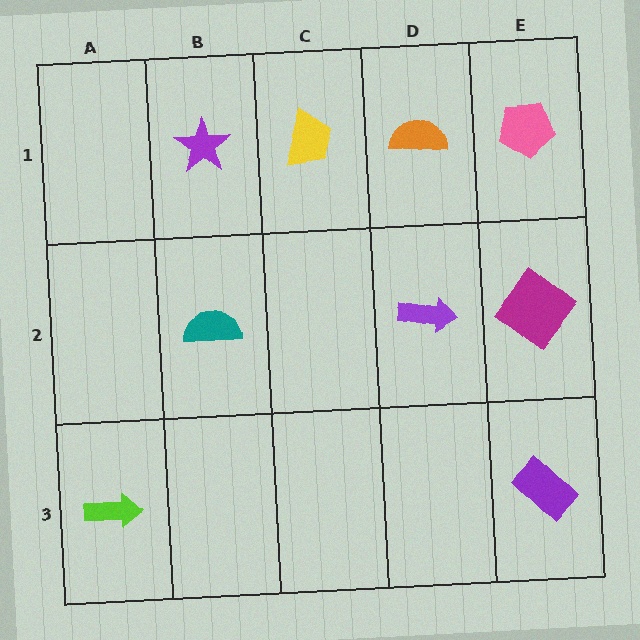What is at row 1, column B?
A purple star.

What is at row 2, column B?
A teal semicircle.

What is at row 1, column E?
A pink pentagon.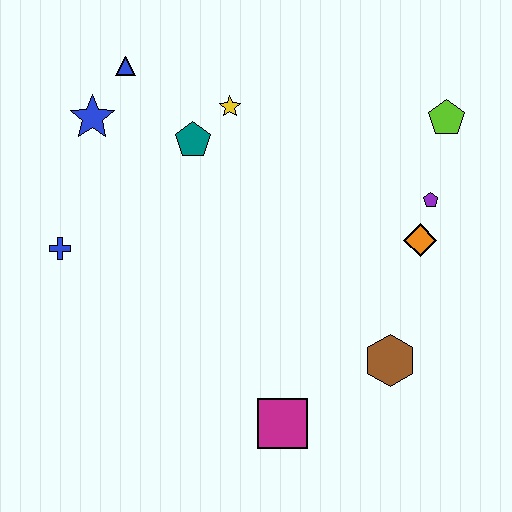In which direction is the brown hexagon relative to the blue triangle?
The brown hexagon is below the blue triangle.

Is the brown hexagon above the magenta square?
Yes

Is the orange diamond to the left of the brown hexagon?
No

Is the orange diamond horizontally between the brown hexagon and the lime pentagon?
Yes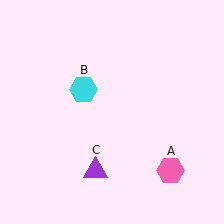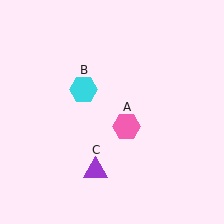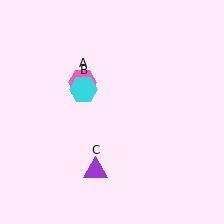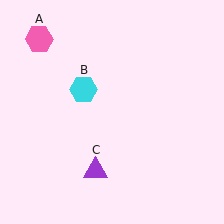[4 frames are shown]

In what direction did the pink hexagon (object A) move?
The pink hexagon (object A) moved up and to the left.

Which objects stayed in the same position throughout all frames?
Cyan hexagon (object B) and purple triangle (object C) remained stationary.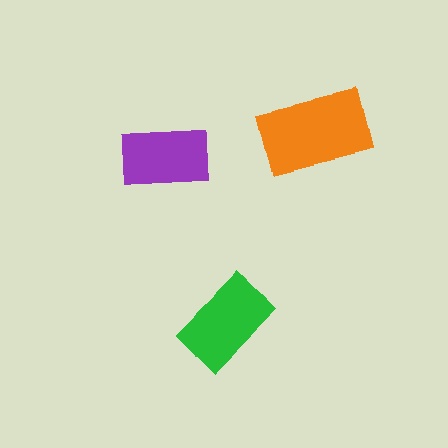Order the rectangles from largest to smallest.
the orange one, the green one, the purple one.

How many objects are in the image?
There are 3 objects in the image.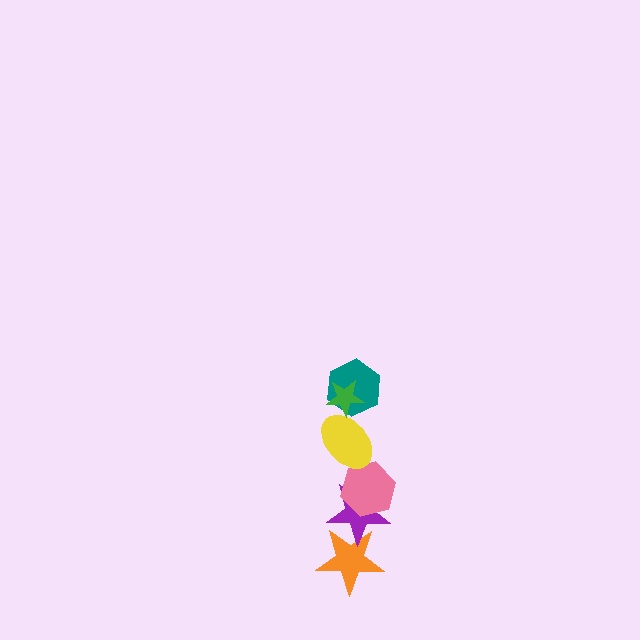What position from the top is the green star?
The green star is 1st from the top.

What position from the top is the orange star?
The orange star is 6th from the top.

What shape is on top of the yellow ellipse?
The teal hexagon is on top of the yellow ellipse.